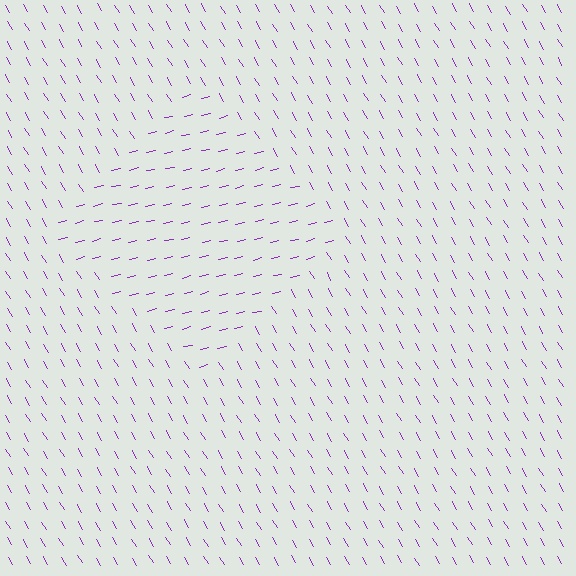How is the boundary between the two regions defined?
The boundary is defined purely by a change in line orientation (approximately 73 degrees difference). All lines are the same color and thickness.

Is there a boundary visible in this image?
Yes, there is a texture boundary formed by a change in line orientation.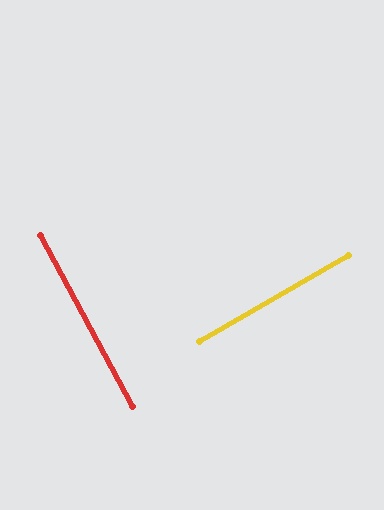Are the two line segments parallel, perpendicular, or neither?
Perpendicular — they meet at approximately 88°.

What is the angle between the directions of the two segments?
Approximately 88 degrees.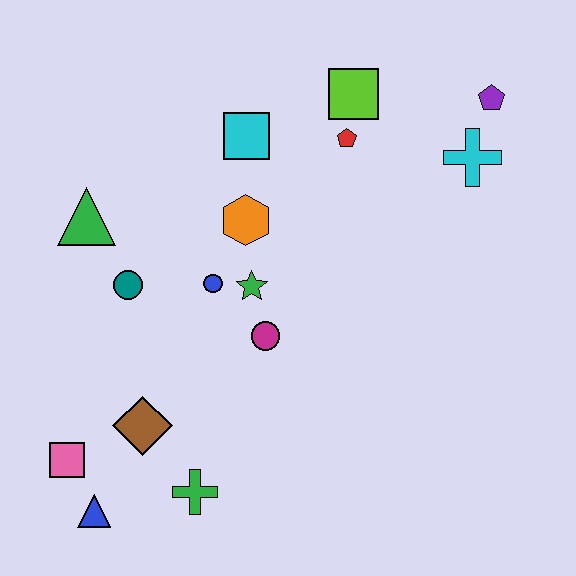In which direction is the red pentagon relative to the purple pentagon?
The red pentagon is to the left of the purple pentagon.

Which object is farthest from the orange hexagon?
The blue triangle is farthest from the orange hexagon.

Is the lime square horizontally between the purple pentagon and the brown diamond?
Yes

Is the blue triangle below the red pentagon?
Yes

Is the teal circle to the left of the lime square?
Yes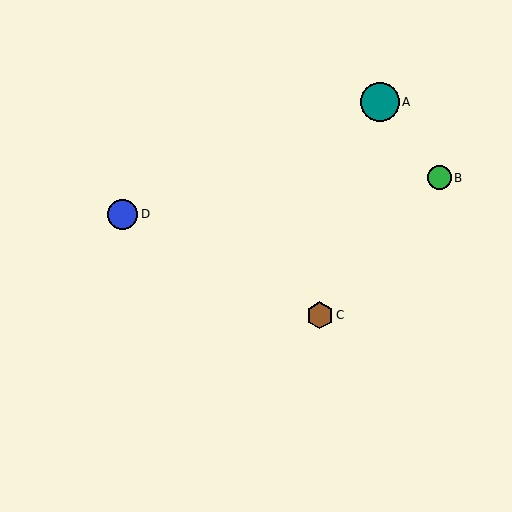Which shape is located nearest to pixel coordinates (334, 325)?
The brown hexagon (labeled C) at (320, 315) is nearest to that location.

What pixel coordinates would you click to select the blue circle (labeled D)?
Click at (123, 214) to select the blue circle D.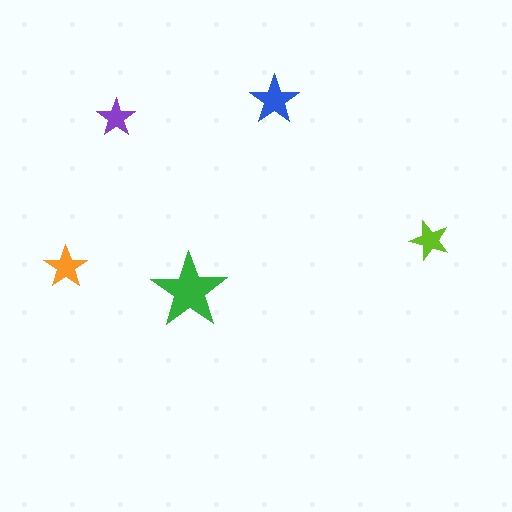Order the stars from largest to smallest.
the green one, the blue one, the orange one, the lime one, the purple one.